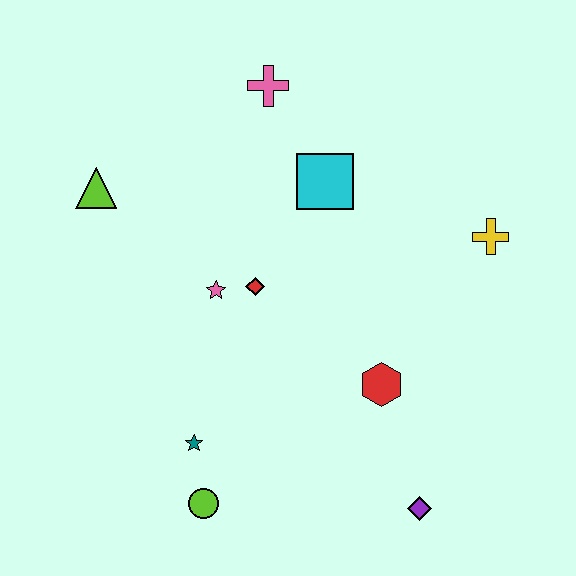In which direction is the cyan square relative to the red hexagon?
The cyan square is above the red hexagon.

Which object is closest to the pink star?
The red diamond is closest to the pink star.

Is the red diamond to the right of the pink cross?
No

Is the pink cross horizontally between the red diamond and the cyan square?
Yes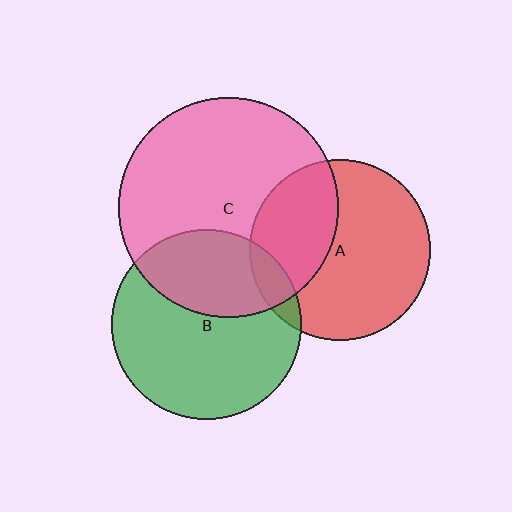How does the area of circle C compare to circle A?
Approximately 1.5 times.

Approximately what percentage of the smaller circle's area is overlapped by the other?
Approximately 35%.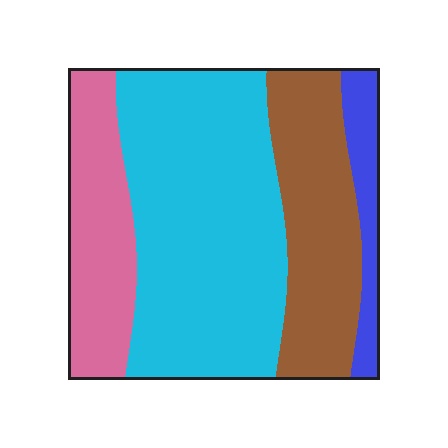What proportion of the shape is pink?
Pink covers 19% of the shape.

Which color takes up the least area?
Blue, at roughly 10%.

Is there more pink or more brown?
Brown.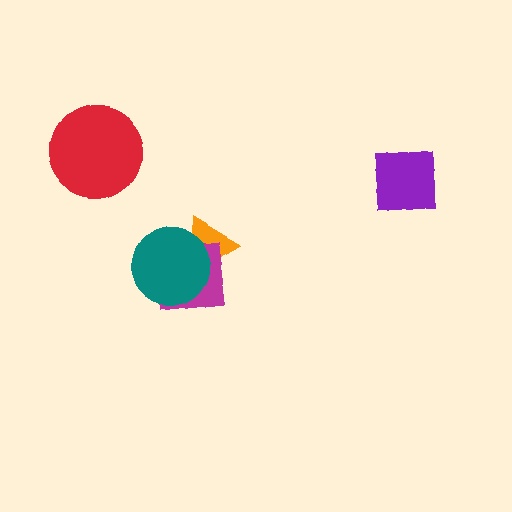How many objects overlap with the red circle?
0 objects overlap with the red circle.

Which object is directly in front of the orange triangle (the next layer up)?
The magenta square is directly in front of the orange triangle.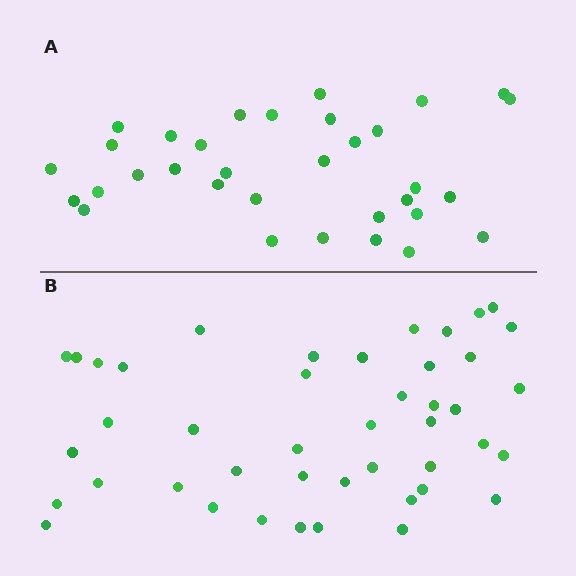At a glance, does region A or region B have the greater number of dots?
Region B (the bottom region) has more dots.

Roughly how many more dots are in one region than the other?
Region B has roughly 12 or so more dots than region A.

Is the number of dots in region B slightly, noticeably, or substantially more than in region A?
Region B has noticeably more, but not dramatically so. The ratio is roughly 1.3 to 1.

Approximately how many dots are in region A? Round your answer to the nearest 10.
About 30 dots. (The exact count is 33, which rounds to 30.)